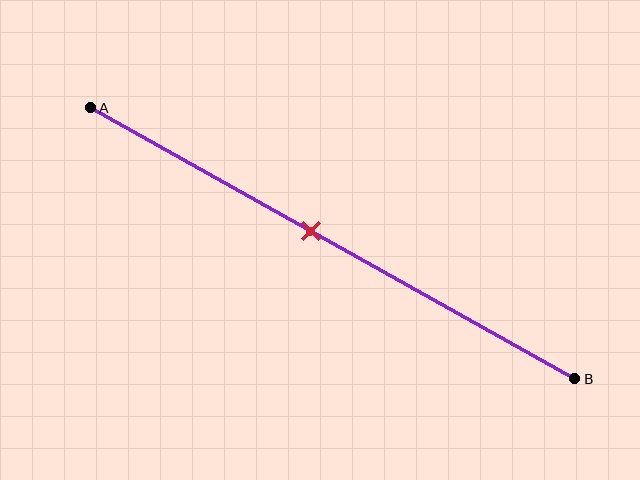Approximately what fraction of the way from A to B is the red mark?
The red mark is approximately 45% of the way from A to B.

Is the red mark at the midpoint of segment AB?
No, the mark is at about 45% from A, not at the 50% midpoint.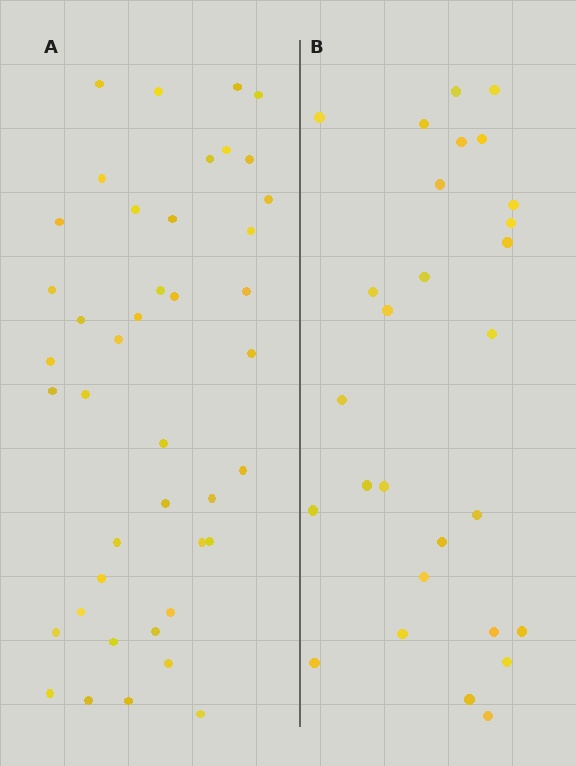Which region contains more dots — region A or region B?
Region A (the left region) has more dots.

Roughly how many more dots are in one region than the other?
Region A has approximately 15 more dots than region B.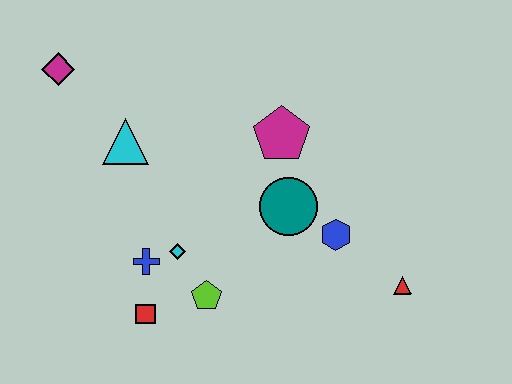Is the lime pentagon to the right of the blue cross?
Yes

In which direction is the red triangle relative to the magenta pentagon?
The red triangle is below the magenta pentagon.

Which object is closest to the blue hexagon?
The teal circle is closest to the blue hexagon.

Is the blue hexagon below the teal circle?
Yes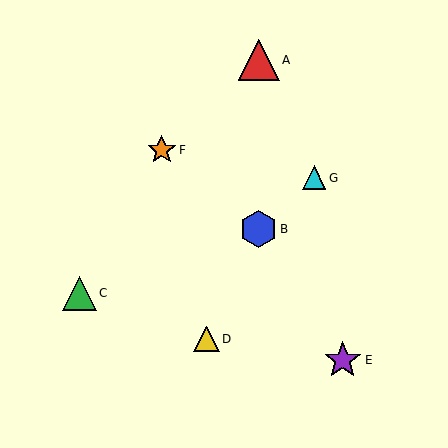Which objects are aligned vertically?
Objects A, B are aligned vertically.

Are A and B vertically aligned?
Yes, both are at x≈259.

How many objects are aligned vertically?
2 objects (A, B) are aligned vertically.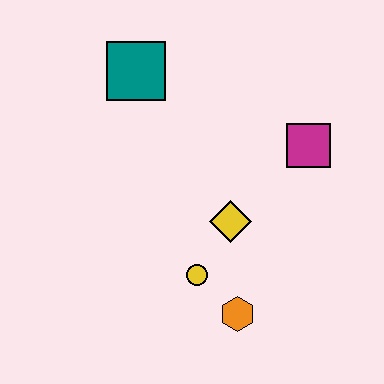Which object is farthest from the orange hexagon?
The teal square is farthest from the orange hexagon.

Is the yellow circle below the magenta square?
Yes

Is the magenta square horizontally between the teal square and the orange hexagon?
No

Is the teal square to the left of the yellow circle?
Yes